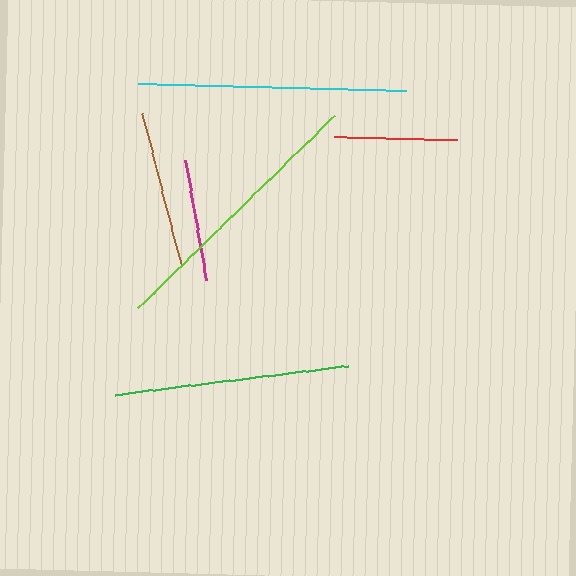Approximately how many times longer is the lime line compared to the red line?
The lime line is approximately 2.2 times the length of the red line.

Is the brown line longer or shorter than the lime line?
The lime line is longer than the brown line.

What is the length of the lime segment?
The lime segment is approximately 274 pixels long.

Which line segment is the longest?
The lime line is the longest at approximately 274 pixels.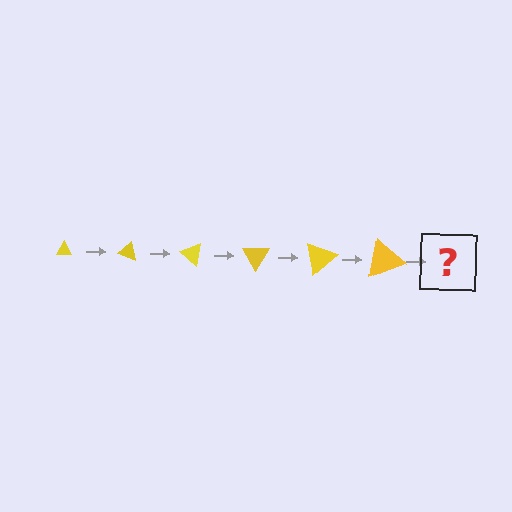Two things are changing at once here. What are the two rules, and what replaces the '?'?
The two rules are that the triangle grows larger each step and it rotates 20 degrees each step. The '?' should be a triangle, larger than the previous one and rotated 120 degrees from the start.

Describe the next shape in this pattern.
It should be a triangle, larger than the previous one and rotated 120 degrees from the start.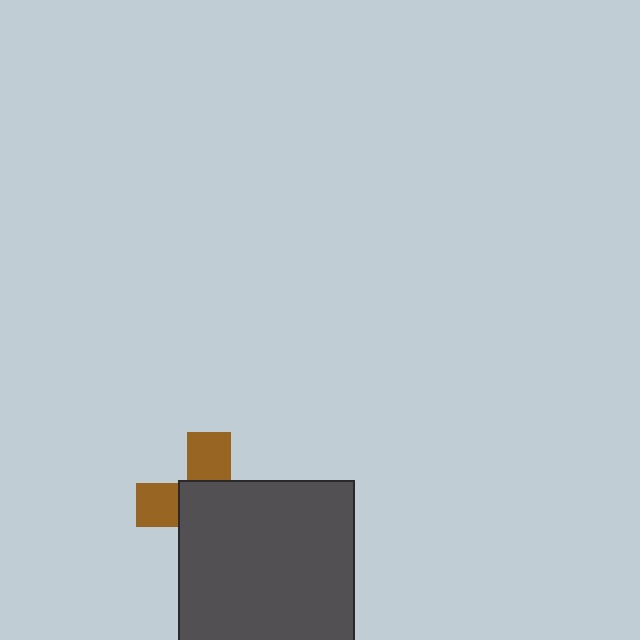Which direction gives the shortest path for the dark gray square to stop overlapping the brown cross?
Moving toward the lower-right gives the shortest separation.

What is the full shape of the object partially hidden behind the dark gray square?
The partially hidden object is a brown cross.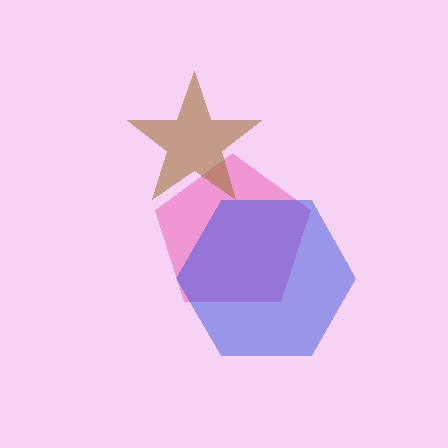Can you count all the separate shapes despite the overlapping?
Yes, there are 3 separate shapes.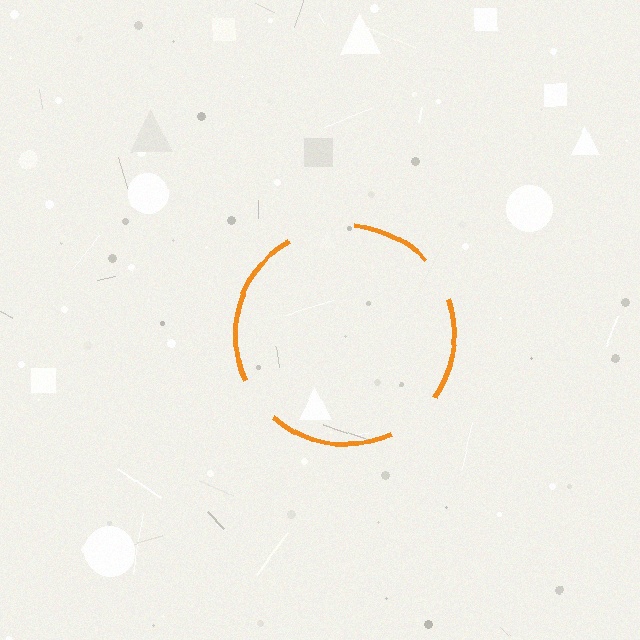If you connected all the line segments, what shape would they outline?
They would outline a circle.